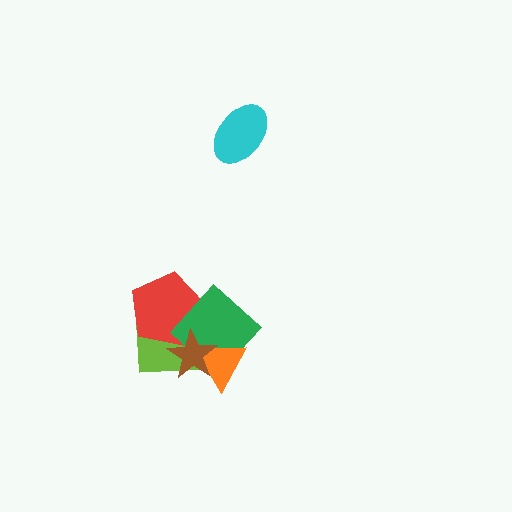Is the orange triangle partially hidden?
Yes, it is partially covered by another shape.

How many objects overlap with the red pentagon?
3 objects overlap with the red pentagon.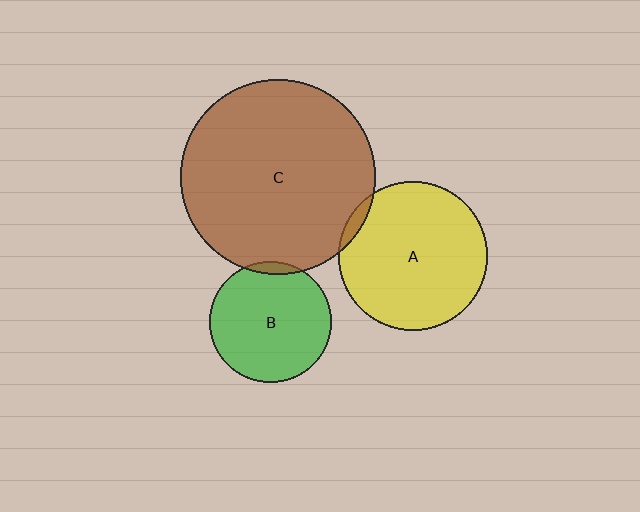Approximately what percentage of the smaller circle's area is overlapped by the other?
Approximately 5%.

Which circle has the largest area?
Circle C (brown).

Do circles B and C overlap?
Yes.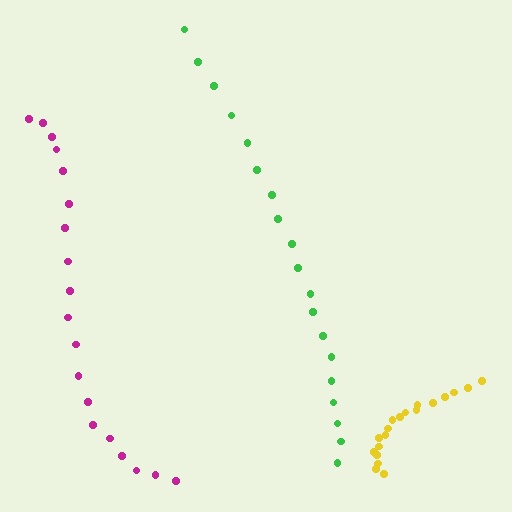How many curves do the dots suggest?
There are 3 distinct paths.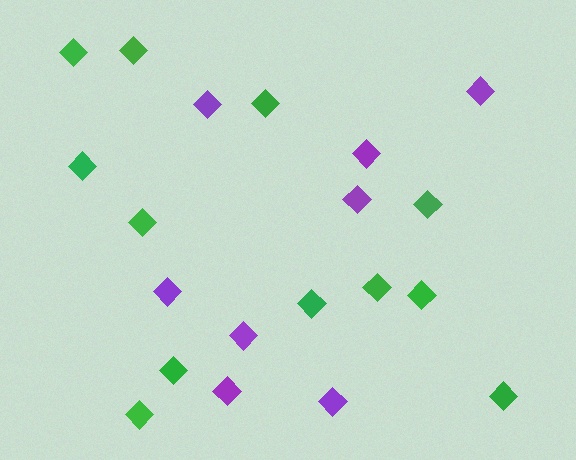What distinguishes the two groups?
There are 2 groups: one group of purple diamonds (8) and one group of green diamonds (12).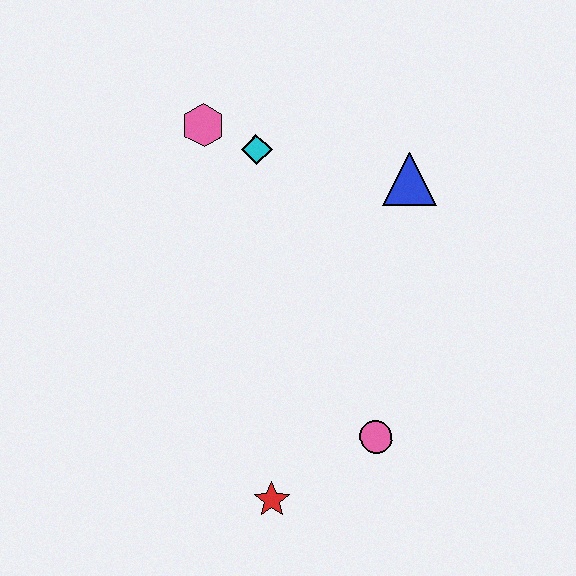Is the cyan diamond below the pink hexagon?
Yes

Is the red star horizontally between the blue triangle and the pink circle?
No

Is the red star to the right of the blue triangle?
No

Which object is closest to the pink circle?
The red star is closest to the pink circle.